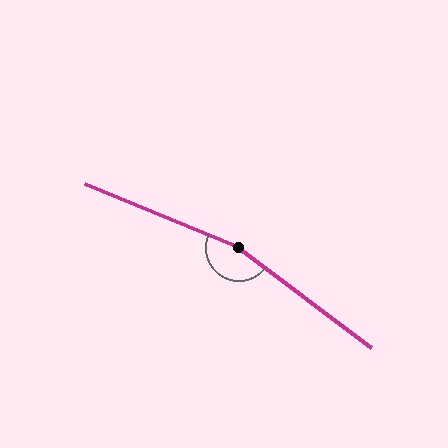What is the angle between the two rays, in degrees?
Approximately 166 degrees.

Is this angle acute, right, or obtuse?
It is obtuse.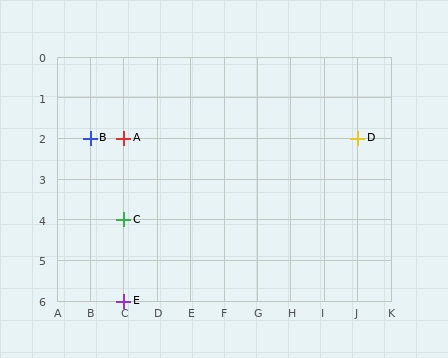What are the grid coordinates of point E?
Point E is at grid coordinates (C, 6).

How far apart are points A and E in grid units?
Points A and E are 4 rows apart.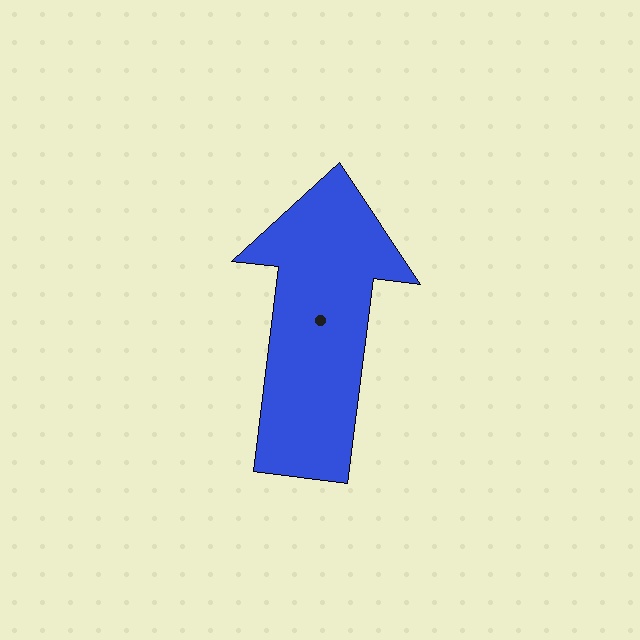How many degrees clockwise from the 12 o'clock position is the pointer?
Approximately 7 degrees.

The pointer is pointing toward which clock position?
Roughly 12 o'clock.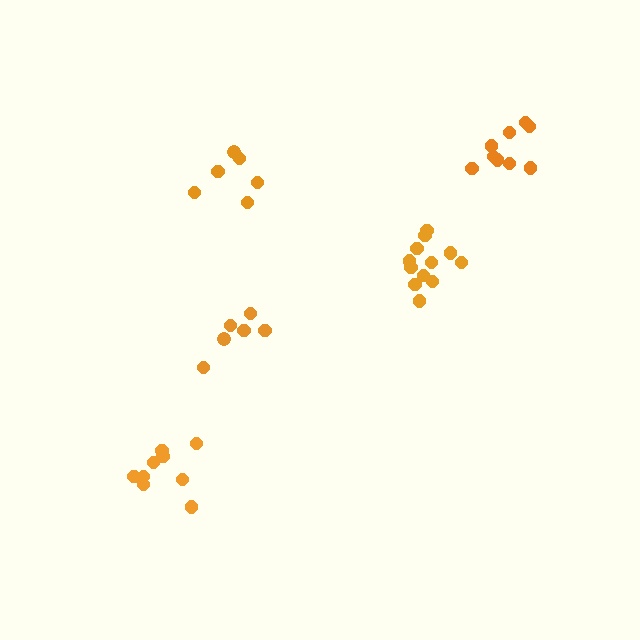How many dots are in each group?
Group 1: 6 dots, Group 2: 7 dots, Group 3: 9 dots, Group 4: 12 dots, Group 5: 9 dots (43 total).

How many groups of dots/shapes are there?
There are 5 groups.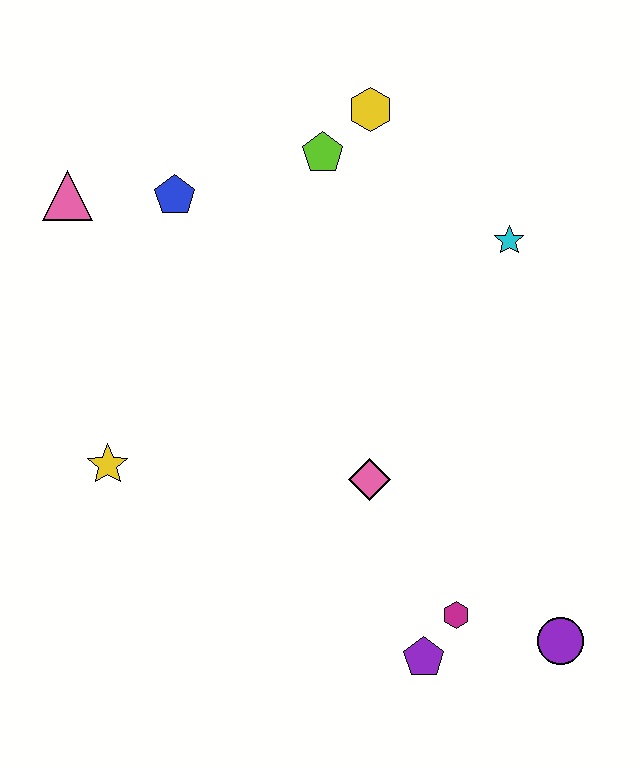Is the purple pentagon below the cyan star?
Yes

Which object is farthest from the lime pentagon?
The purple circle is farthest from the lime pentagon.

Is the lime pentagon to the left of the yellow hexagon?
Yes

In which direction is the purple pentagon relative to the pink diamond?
The purple pentagon is below the pink diamond.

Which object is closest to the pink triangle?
The blue pentagon is closest to the pink triangle.